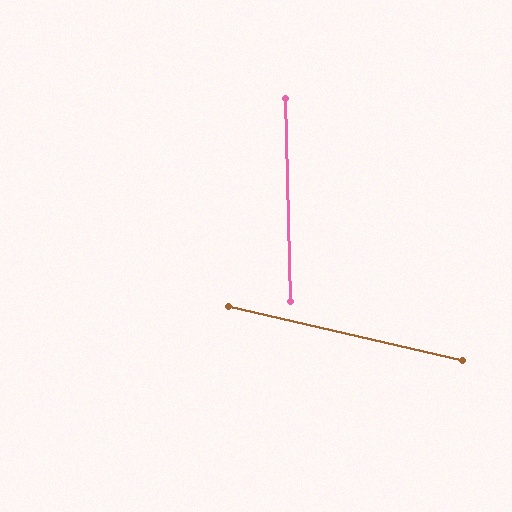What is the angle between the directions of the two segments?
Approximately 76 degrees.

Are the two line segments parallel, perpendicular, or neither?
Neither parallel nor perpendicular — they differ by about 76°.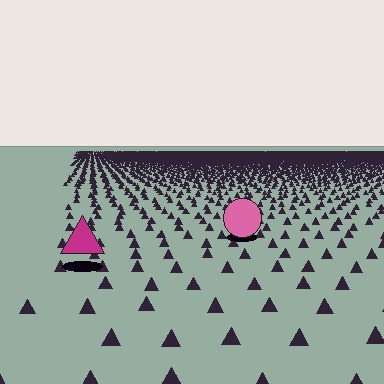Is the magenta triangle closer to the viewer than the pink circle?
Yes. The magenta triangle is closer — you can tell from the texture gradient: the ground texture is coarser near it.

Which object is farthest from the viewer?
The pink circle is farthest from the viewer. It appears smaller and the ground texture around it is denser.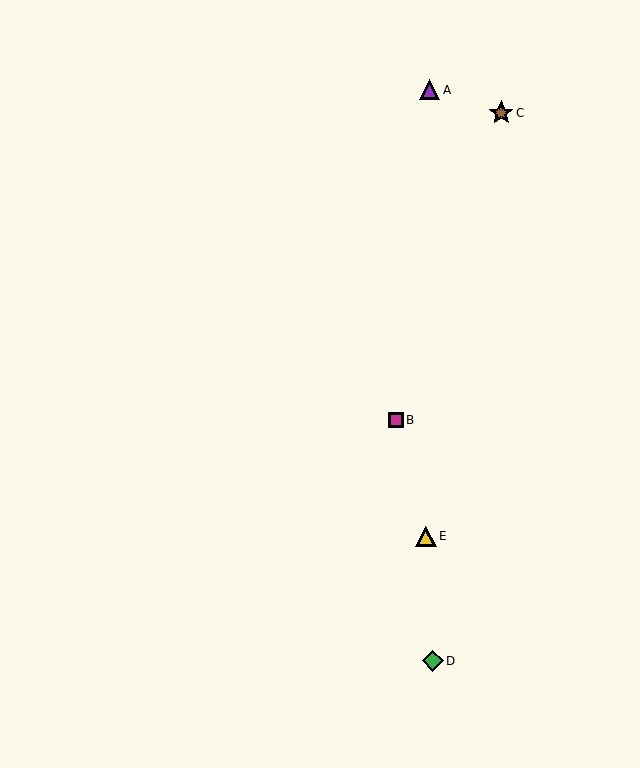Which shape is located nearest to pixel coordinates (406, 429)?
The magenta square (labeled B) at (396, 420) is nearest to that location.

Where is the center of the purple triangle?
The center of the purple triangle is at (430, 90).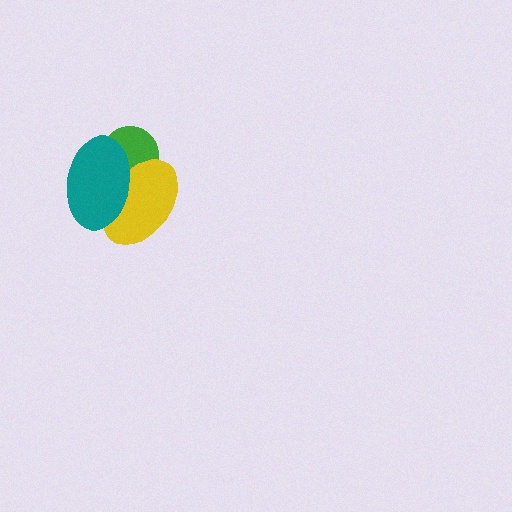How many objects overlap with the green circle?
2 objects overlap with the green circle.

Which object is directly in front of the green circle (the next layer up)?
The yellow ellipse is directly in front of the green circle.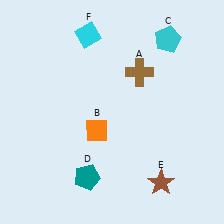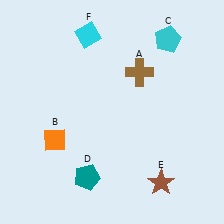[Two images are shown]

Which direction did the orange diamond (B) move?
The orange diamond (B) moved left.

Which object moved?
The orange diamond (B) moved left.